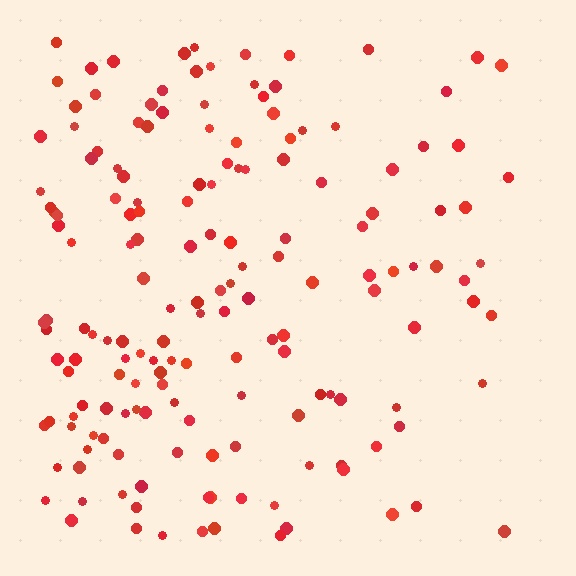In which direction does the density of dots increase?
From right to left, with the left side densest.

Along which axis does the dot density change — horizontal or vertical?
Horizontal.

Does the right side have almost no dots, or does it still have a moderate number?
Still a moderate number, just noticeably fewer than the left.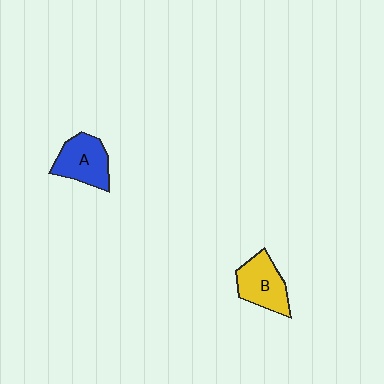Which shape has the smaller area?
Shape B (yellow).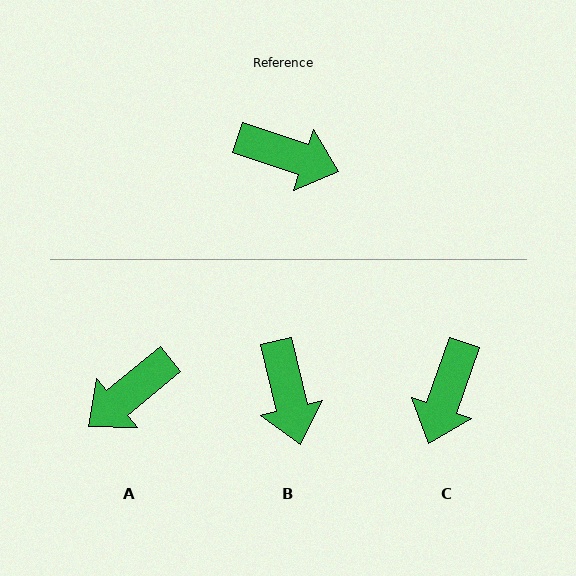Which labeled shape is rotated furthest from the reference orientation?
A, about 122 degrees away.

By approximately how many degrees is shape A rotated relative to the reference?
Approximately 122 degrees clockwise.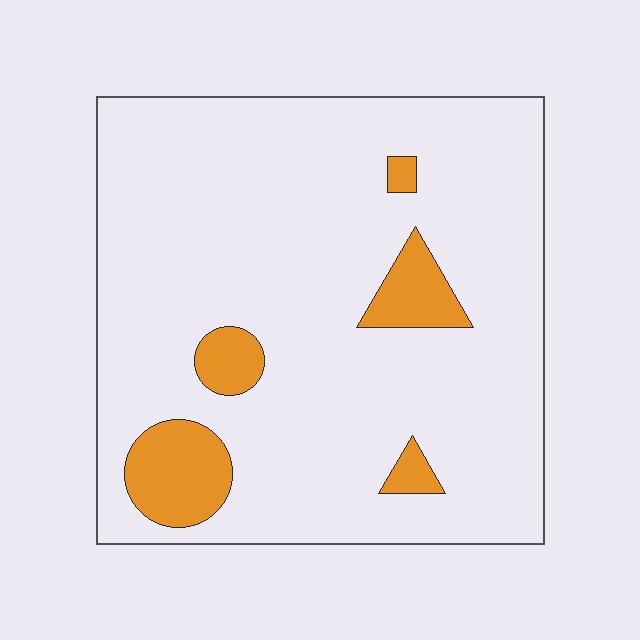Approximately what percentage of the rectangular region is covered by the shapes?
Approximately 10%.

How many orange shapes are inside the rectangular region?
5.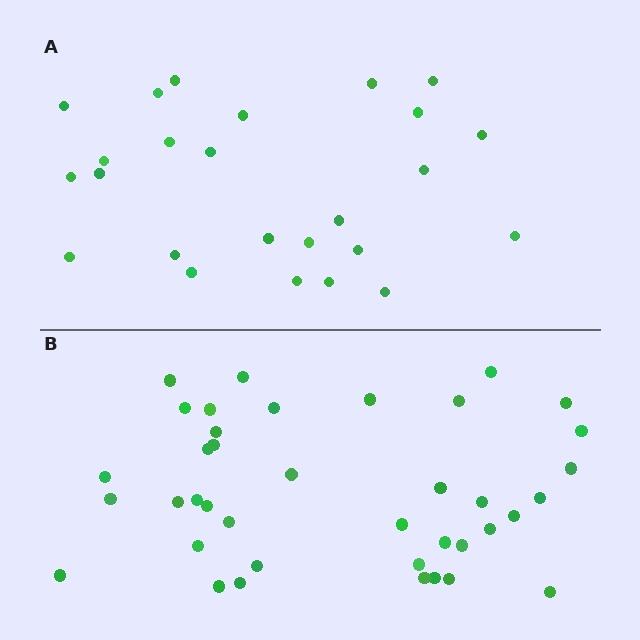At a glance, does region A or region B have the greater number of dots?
Region B (the bottom region) has more dots.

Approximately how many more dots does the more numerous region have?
Region B has approximately 15 more dots than region A.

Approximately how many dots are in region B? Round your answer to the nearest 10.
About 40 dots. (The exact count is 39, which rounds to 40.)